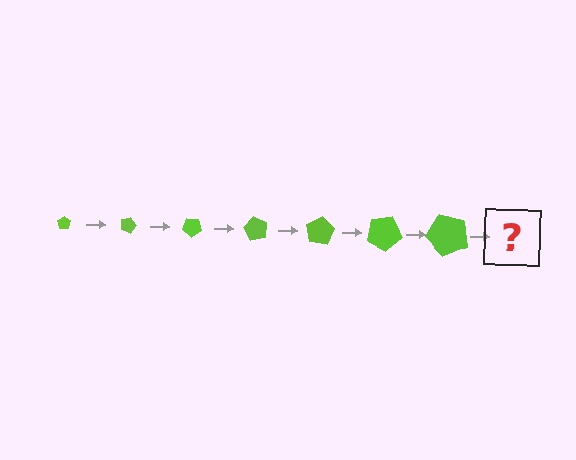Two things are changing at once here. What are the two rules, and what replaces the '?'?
The two rules are that the pentagon grows larger each step and it rotates 20 degrees each step. The '?' should be a pentagon, larger than the previous one and rotated 140 degrees from the start.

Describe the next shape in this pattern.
It should be a pentagon, larger than the previous one and rotated 140 degrees from the start.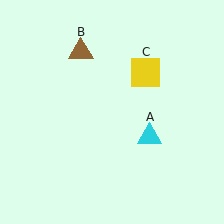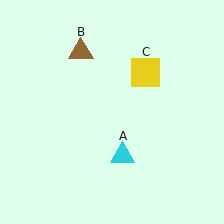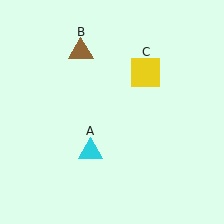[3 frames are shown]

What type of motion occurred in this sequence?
The cyan triangle (object A) rotated clockwise around the center of the scene.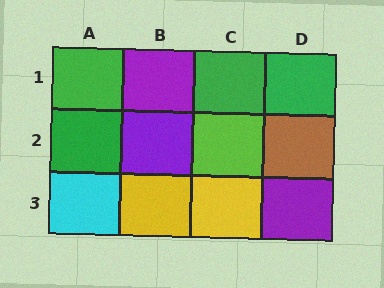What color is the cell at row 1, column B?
Purple.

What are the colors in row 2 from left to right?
Green, purple, lime, brown.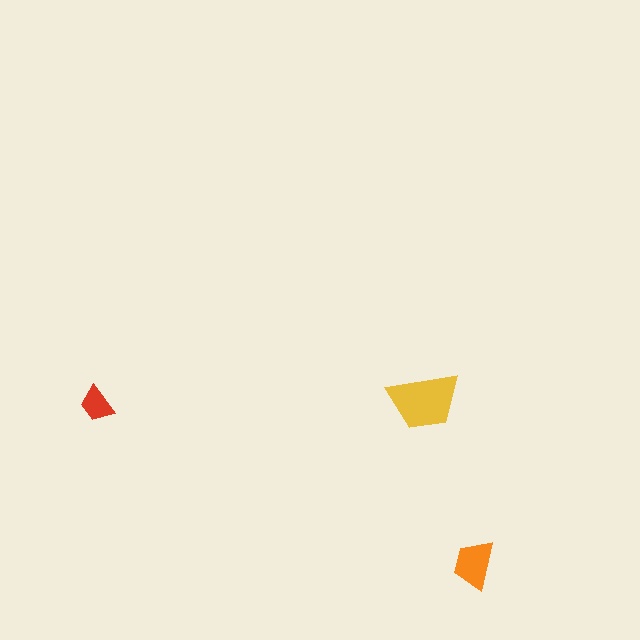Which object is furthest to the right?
The orange trapezoid is rightmost.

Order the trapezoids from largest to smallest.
the yellow one, the orange one, the red one.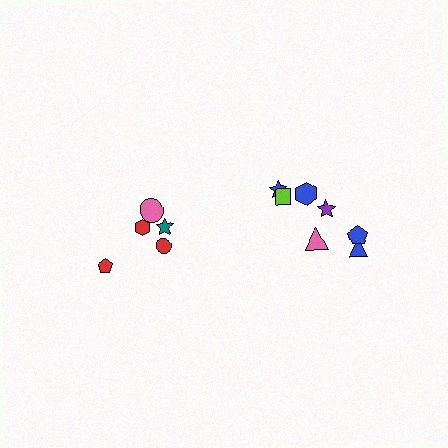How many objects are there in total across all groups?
There are 12 objects.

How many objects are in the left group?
There are 5 objects.